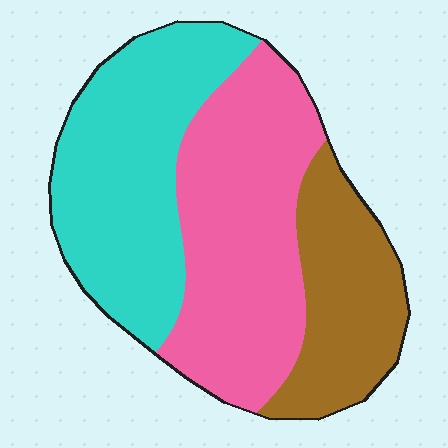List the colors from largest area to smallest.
From largest to smallest: pink, cyan, brown.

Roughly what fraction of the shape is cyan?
Cyan takes up about three eighths (3/8) of the shape.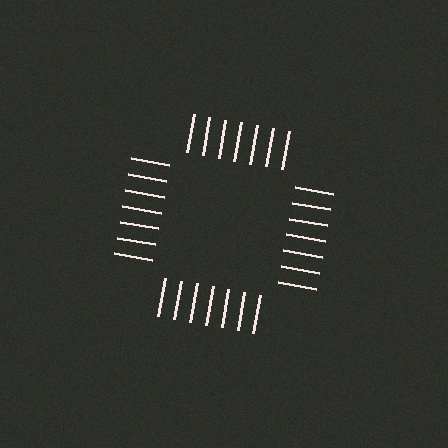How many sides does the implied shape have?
4 sides — the line-ends trace a square.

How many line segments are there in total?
28 — 7 along each of the 4 edges.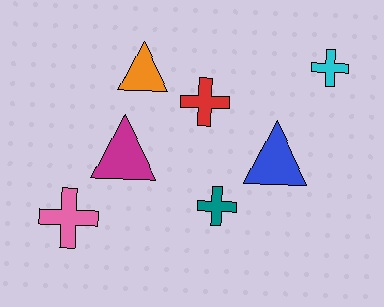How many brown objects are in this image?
There are no brown objects.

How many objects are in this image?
There are 7 objects.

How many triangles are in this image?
There are 3 triangles.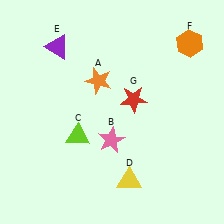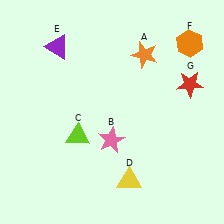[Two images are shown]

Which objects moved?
The objects that moved are: the orange star (A), the red star (G).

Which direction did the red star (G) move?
The red star (G) moved right.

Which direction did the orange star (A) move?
The orange star (A) moved right.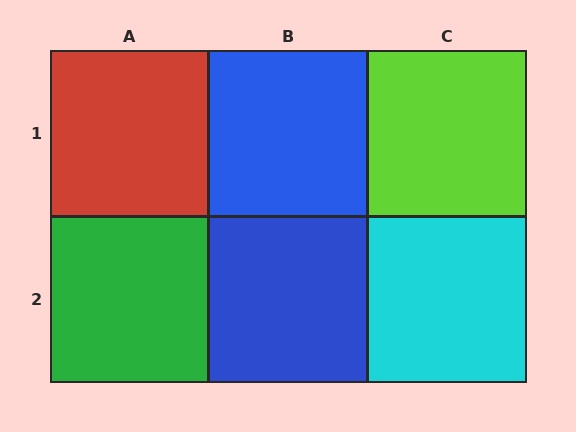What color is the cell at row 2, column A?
Green.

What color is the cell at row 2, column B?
Blue.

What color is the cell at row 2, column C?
Cyan.